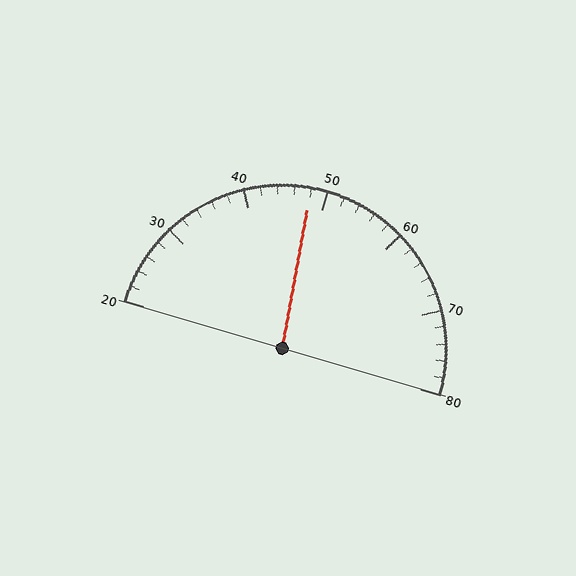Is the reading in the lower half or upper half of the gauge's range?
The reading is in the lower half of the range (20 to 80).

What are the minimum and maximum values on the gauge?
The gauge ranges from 20 to 80.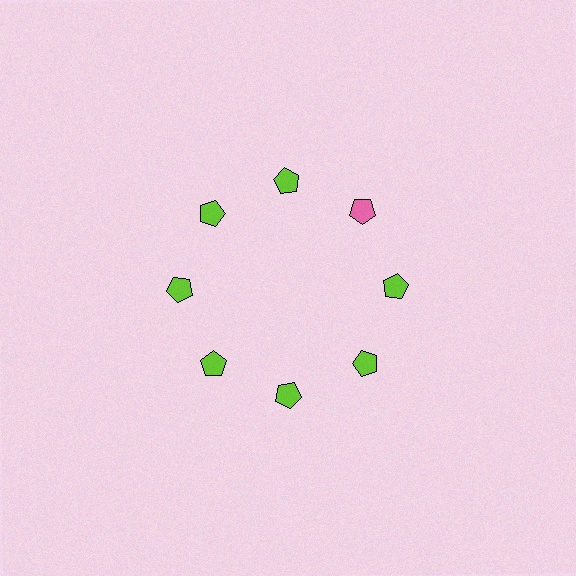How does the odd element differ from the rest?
It has a different color: pink instead of lime.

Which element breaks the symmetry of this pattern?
The pink pentagon at roughly the 2 o'clock position breaks the symmetry. All other shapes are lime pentagons.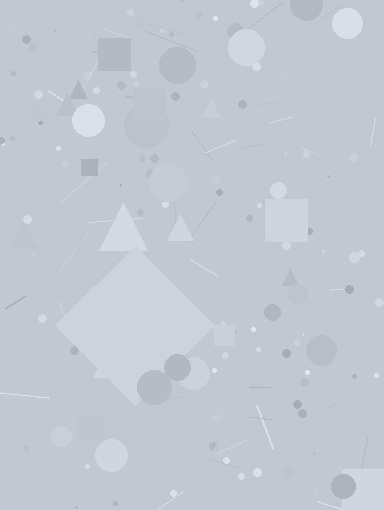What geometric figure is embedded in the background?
A diamond is embedded in the background.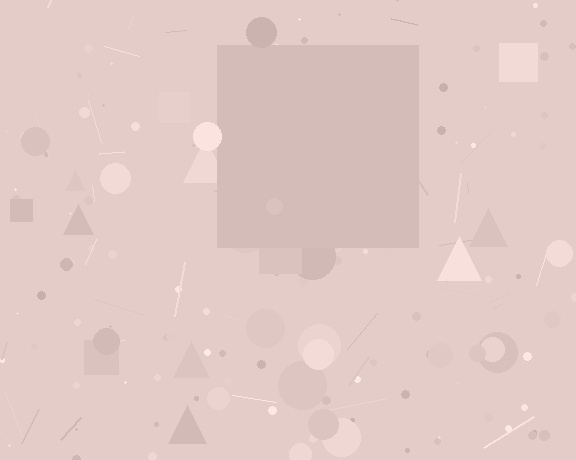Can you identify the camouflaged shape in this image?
The camouflaged shape is a square.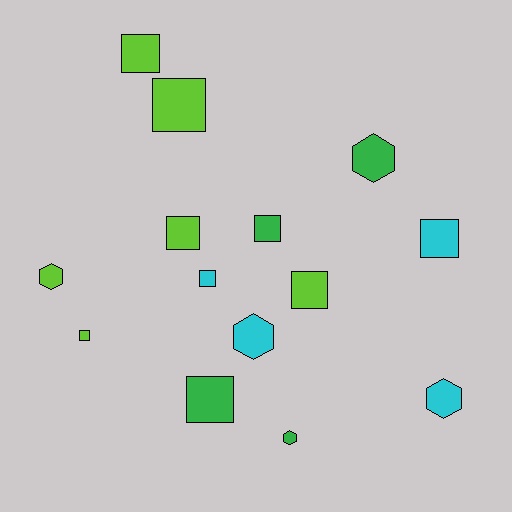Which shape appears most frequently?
Square, with 9 objects.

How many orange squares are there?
There are no orange squares.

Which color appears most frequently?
Lime, with 6 objects.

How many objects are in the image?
There are 14 objects.